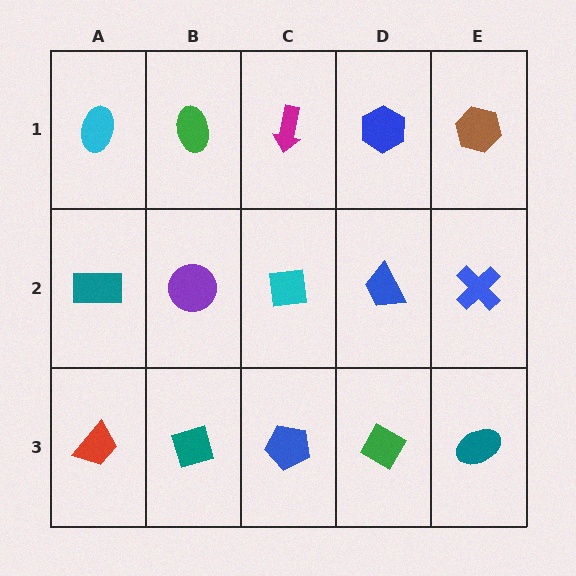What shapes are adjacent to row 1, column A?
A teal rectangle (row 2, column A), a green ellipse (row 1, column B).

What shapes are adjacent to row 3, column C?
A cyan square (row 2, column C), a teal diamond (row 3, column B), a green diamond (row 3, column D).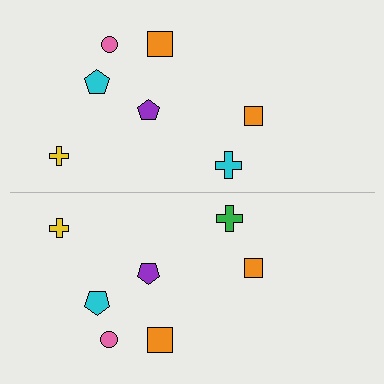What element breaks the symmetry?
The green cross on the bottom side breaks the symmetry — its mirror counterpart is cyan.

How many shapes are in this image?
There are 14 shapes in this image.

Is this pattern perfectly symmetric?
No, the pattern is not perfectly symmetric. The green cross on the bottom side breaks the symmetry — its mirror counterpart is cyan.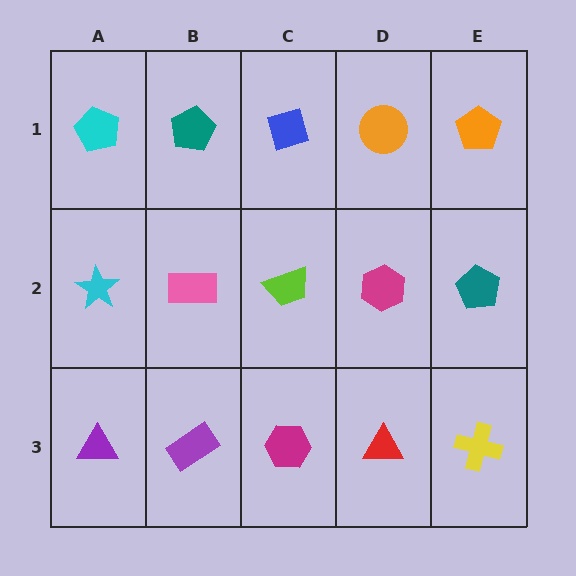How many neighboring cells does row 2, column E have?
3.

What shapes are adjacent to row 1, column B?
A pink rectangle (row 2, column B), a cyan pentagon (row 1, column A), a blue diamond (row 1, column C).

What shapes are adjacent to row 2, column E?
An orange pentagon (row 1, column E), a yellow cross (row 3, column E), a magenta hexagon (row 2, column D).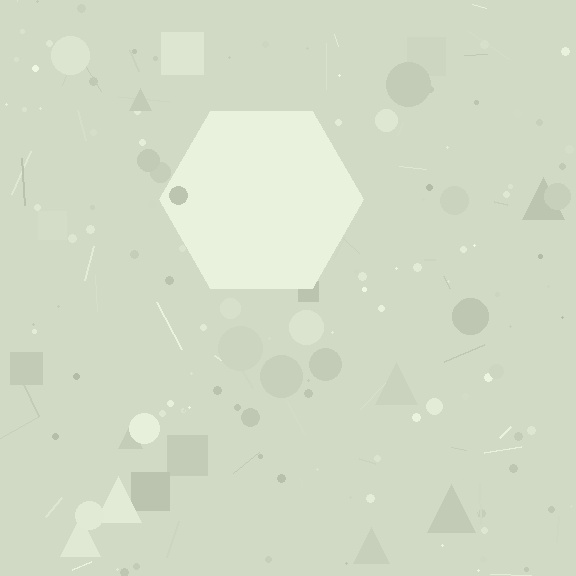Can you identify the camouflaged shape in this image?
The camouflaged shape is a hexagon.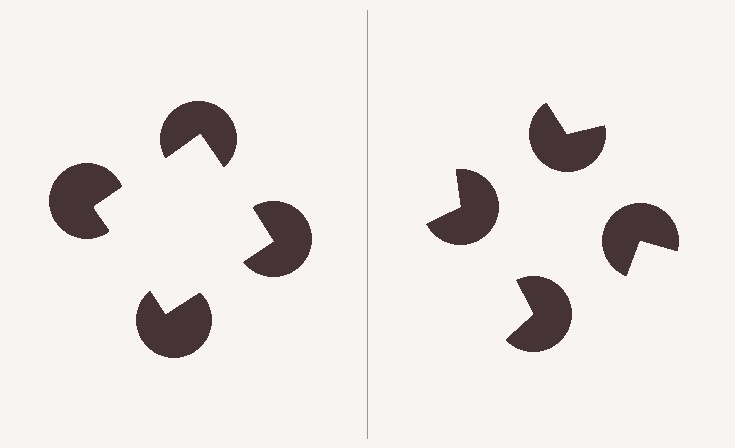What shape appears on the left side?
An illusory square.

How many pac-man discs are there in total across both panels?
8 — 4 on each side.